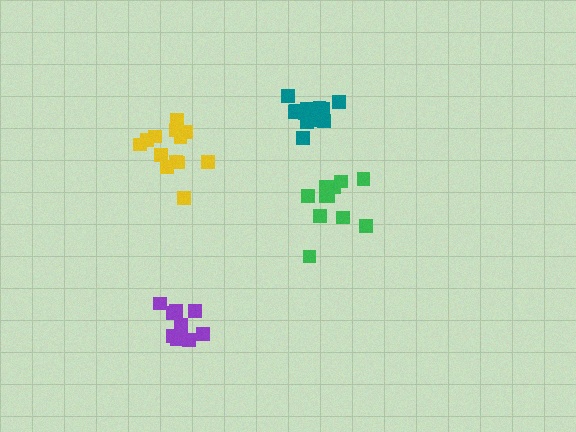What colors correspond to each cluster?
The clusters are colored: yellow, green, teal, purple.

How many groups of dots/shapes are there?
There are 4 groups.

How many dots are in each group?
Group 1: 13 dots, Group 2: 11 dots, Group 3: 13 dots, Group 4: 10 dots (47 total).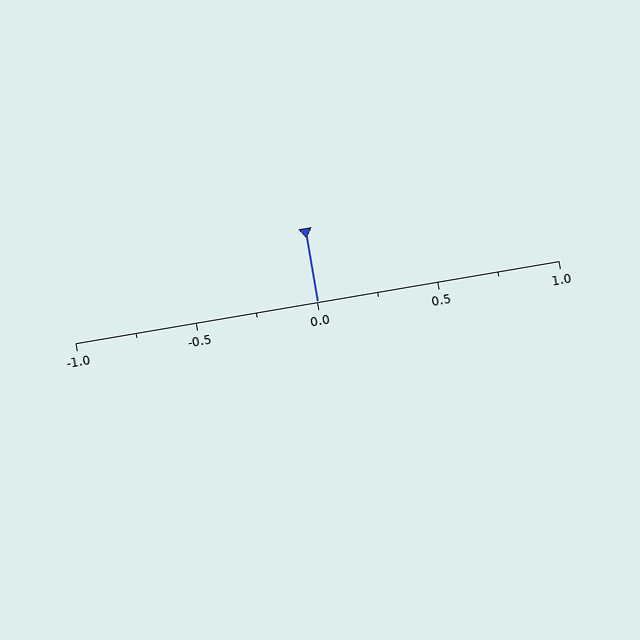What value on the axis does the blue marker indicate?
The marker indicates approximately 0.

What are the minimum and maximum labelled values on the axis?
The axis runs from -1.0 to 1.0.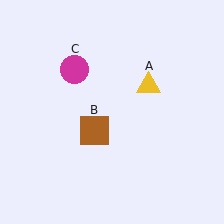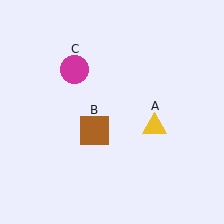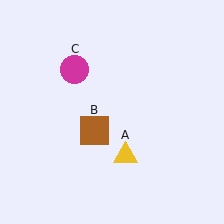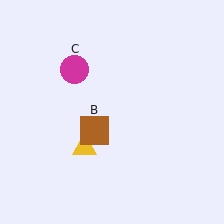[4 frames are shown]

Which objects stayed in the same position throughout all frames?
Brown square (object B) and magenta circle (object C) remained stationary.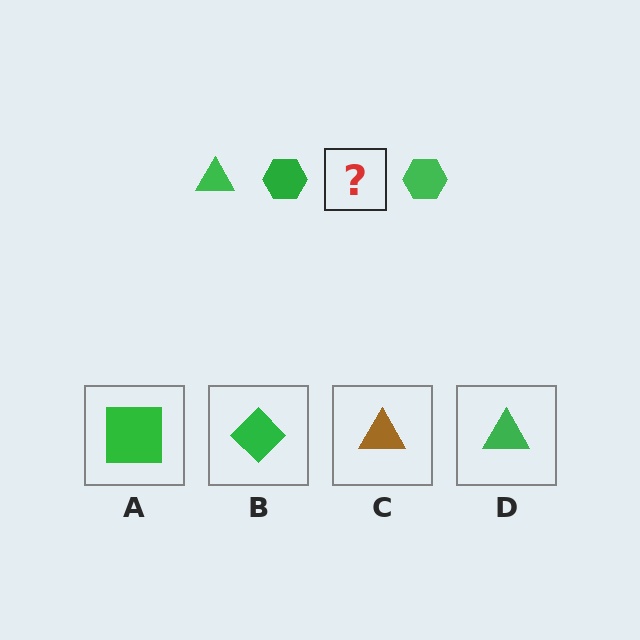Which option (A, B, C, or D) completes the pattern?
D.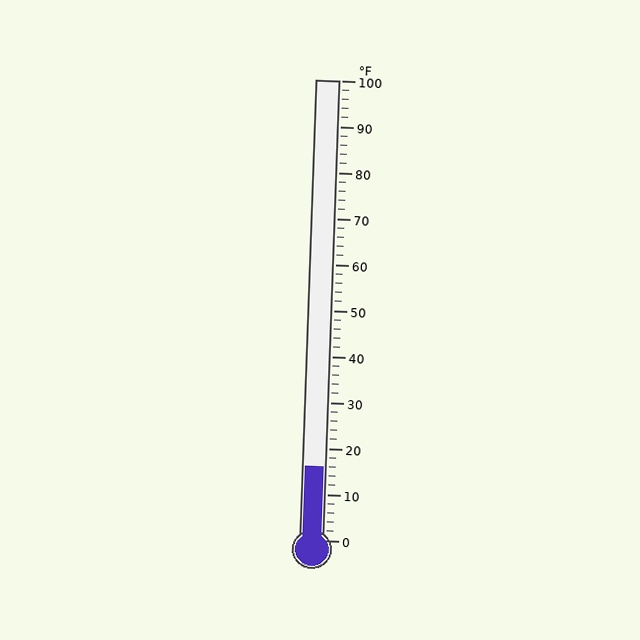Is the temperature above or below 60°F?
The temperature is below 60°F.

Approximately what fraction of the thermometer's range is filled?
The thermometer is filled to approximately 15% of its range.